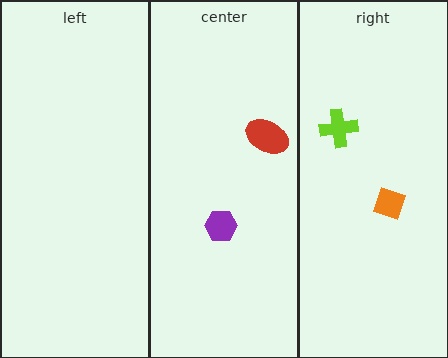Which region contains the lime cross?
The right region.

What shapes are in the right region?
The lime cross, the orange diamond.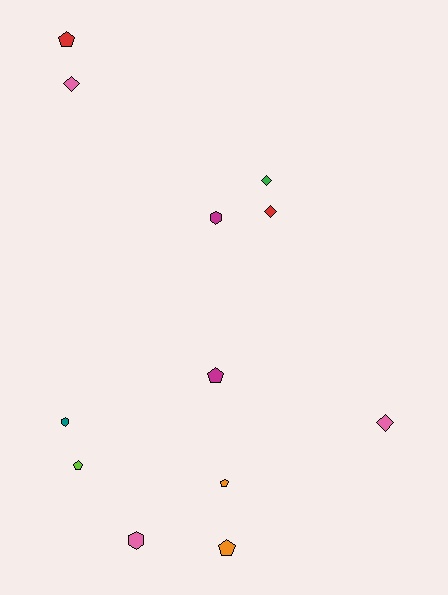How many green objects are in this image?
There is 1 green object.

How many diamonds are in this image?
There are 4 diamonds.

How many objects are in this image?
There are 12 objects.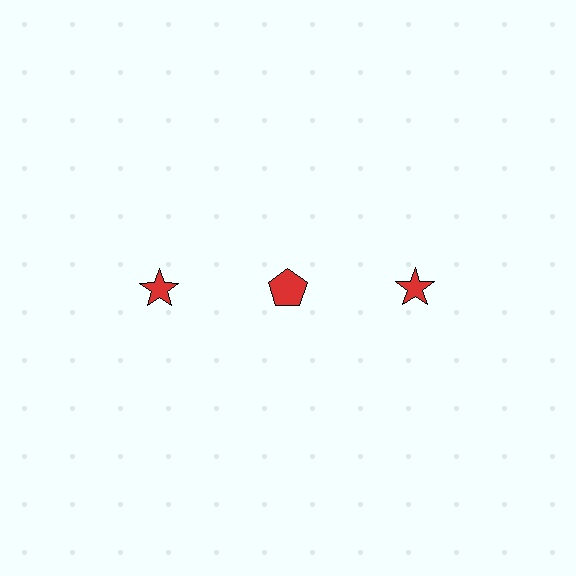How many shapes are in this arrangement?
There are 3 shapes arranged in a grid pattern.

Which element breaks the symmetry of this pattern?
The red pentagon in the top row, second from left column breaks the symmetry. All other shapes are red stars.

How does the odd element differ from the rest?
It has a different shape: pentagon instead of star.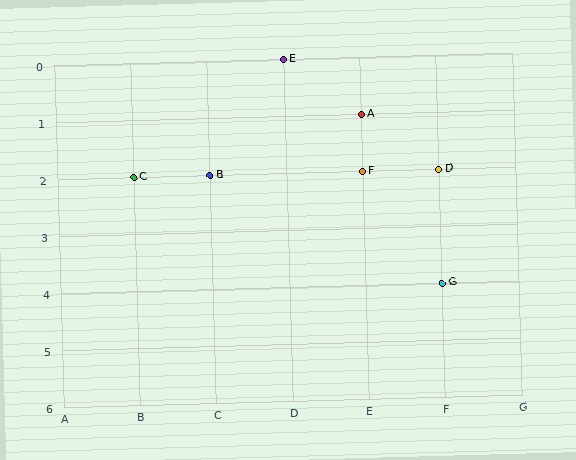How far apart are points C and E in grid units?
Points C and E are 2 columns and 2 rows apart (about 2.8 grid units diagonally).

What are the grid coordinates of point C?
Point C is at grid coordinates (B, 2).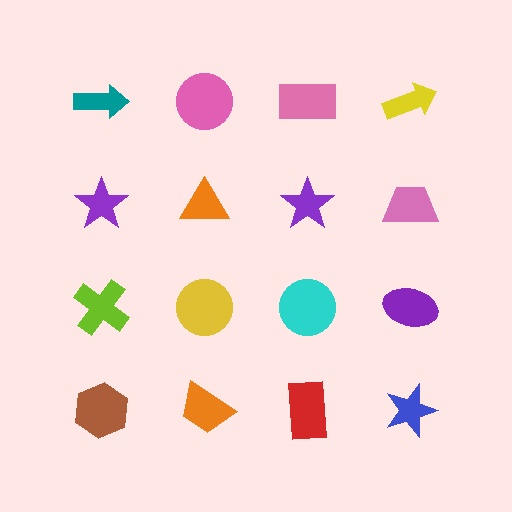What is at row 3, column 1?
A lime cross.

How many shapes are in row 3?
4 shapes.